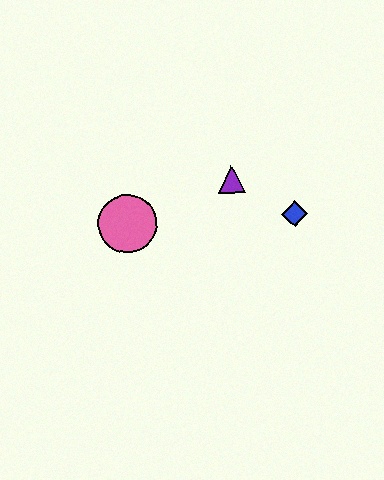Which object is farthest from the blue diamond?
The pink circle is farthest from the blue diamond.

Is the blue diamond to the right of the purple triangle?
Yes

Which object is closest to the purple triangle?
The blue diamond is closest to the purple triangle.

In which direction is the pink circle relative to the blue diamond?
The pink circle is to the left of the blue diamond.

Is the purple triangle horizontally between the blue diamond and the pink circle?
Yes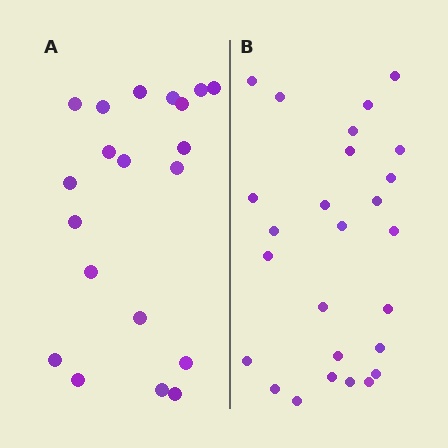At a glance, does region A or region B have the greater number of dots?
Region B (the right region) has more dots.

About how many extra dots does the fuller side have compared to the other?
Region B has about 6 more dots than region A.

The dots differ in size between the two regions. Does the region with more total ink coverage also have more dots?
No. Region A has more total ink coverage because its dots are larger, but region B actually contains more individual dots. Total area can be misleading — the number of items is what matters here.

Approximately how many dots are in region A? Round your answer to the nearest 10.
About 20 dots.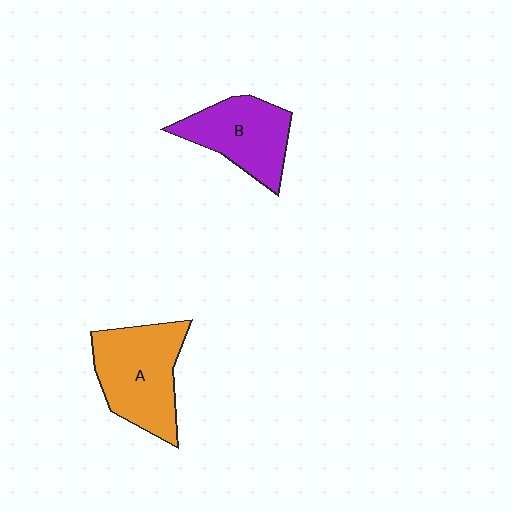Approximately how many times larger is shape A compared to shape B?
Approximately 1.2 times.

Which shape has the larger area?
Shape A (orange).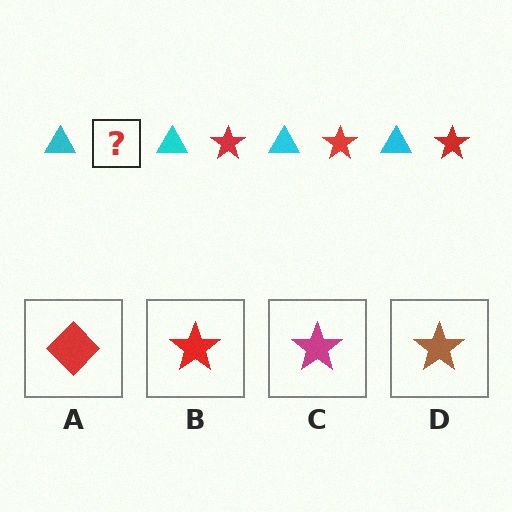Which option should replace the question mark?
Option B.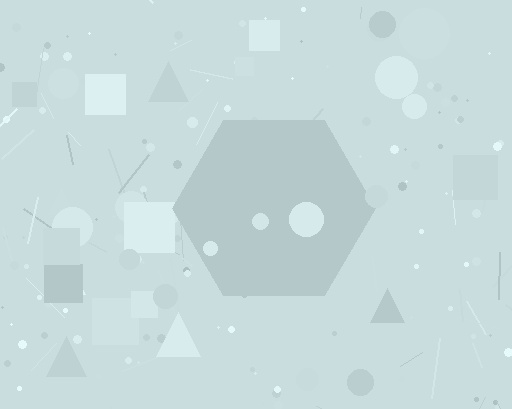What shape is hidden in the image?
A hexagon is hidden in the image.